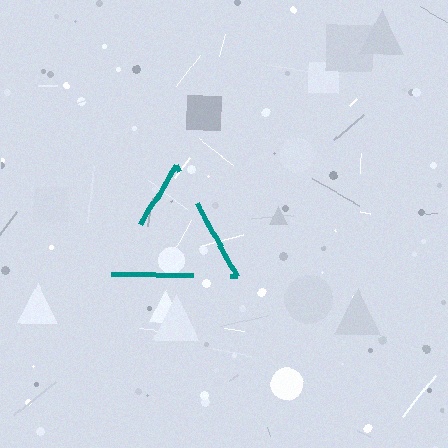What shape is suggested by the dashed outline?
The dashed outline suggests a triangle.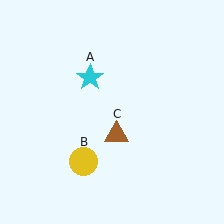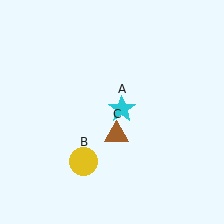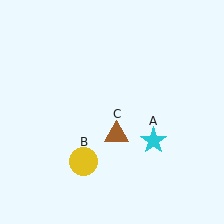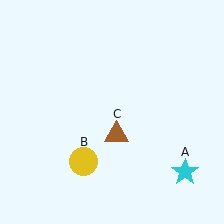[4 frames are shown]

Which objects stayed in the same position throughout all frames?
Yellow circle (object B) and brown triangle (object C) remained stationary.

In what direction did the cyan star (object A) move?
The cyan star (object A) moved down and to the right.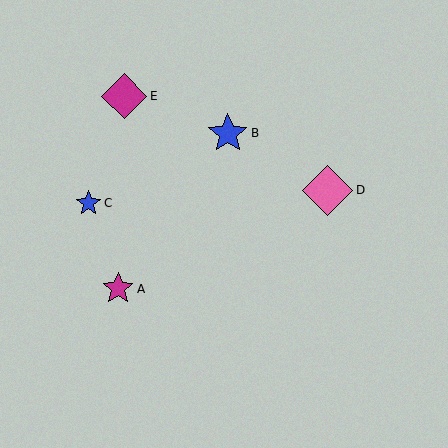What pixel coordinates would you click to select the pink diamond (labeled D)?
Click at (328, 190) to select the pink diamond D.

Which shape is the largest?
The pink diamond (labeled D) is the largest.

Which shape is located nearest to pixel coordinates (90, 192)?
The blue star (labeled C) at (88, 203) is nearest to that location.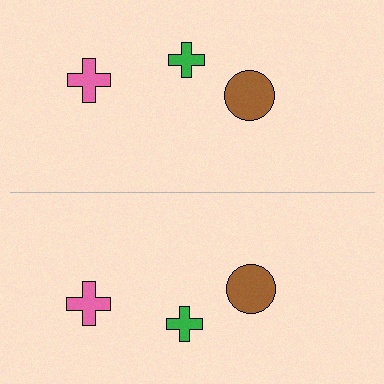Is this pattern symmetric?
Yes, this pattern has bilateral (reflection) symmetry.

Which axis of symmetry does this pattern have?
The pattern has a horizontal axis of symmetry running through the center of the image.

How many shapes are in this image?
There are 6 shapes in this image.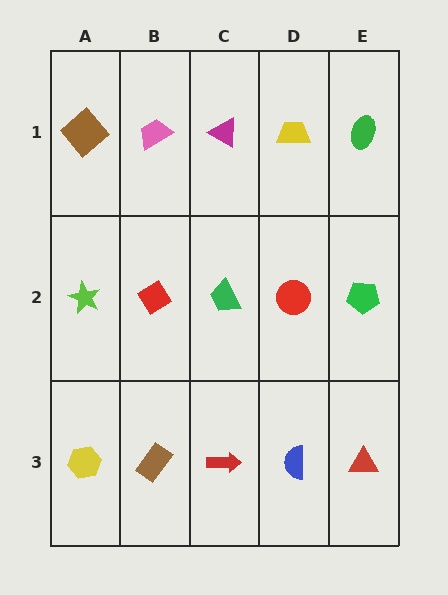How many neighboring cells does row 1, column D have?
3.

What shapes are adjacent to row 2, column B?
A pink trapezoid (row 1, column B), a brown rectangle (row 3, column B), a lime star (row 2, column A), a green trapezoid (row 2, column C).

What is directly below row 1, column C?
A green trapezoid.